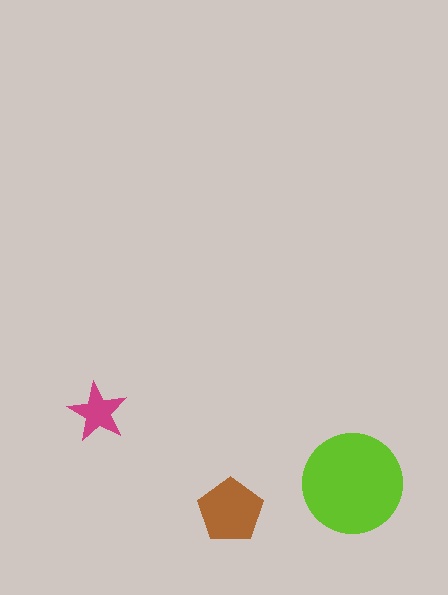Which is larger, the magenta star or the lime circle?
The lime circle.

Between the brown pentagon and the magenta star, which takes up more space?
The brown pentagon.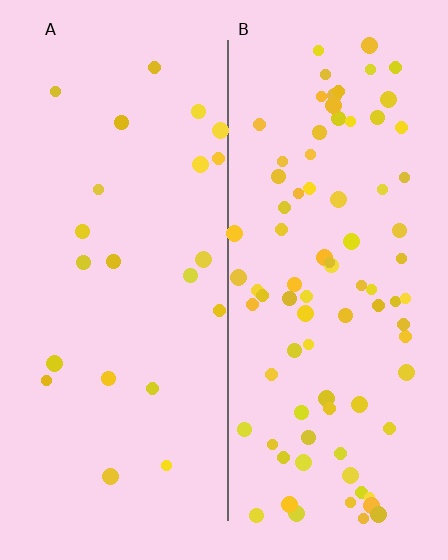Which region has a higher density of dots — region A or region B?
B (the right).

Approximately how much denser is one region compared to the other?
Approximately 3.9× — region B over region A.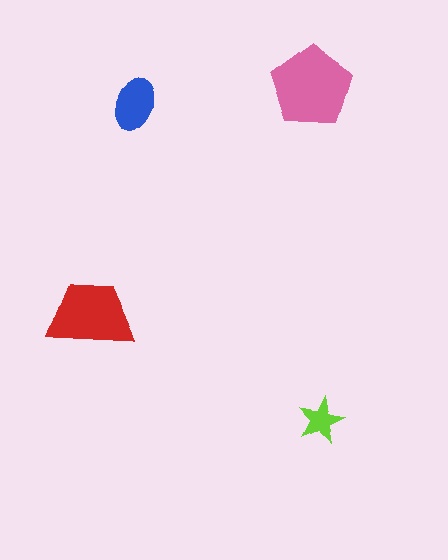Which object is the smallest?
The lime star.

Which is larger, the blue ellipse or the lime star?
The blue ellipse.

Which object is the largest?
The pink pentagon.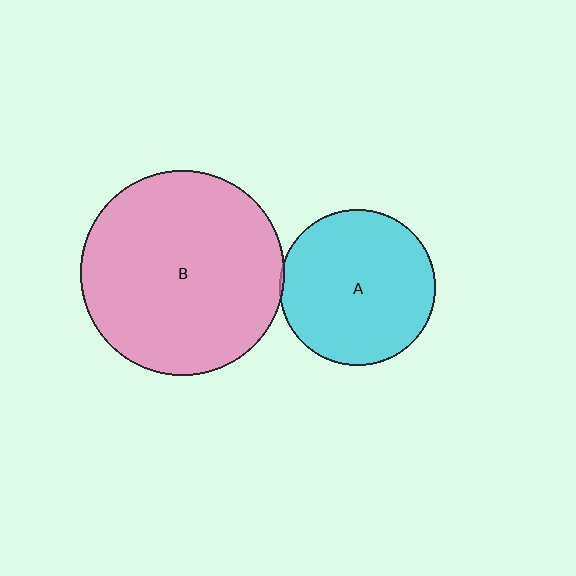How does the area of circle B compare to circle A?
Approximately 1.7 times.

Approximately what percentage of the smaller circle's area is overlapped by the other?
Approximately 5%.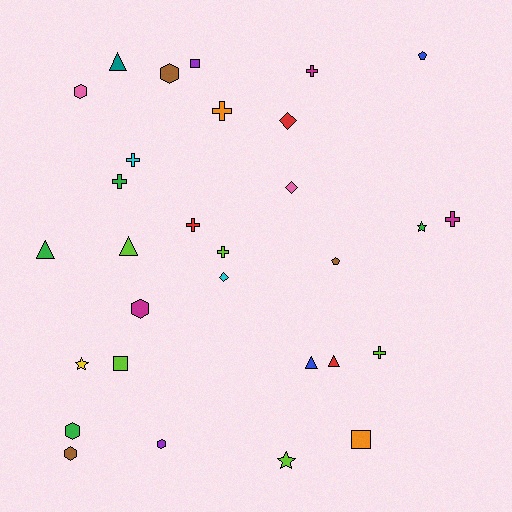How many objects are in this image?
There are 30 objects.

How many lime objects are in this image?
There are 5 lime objects.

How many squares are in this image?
There are 3 squares.